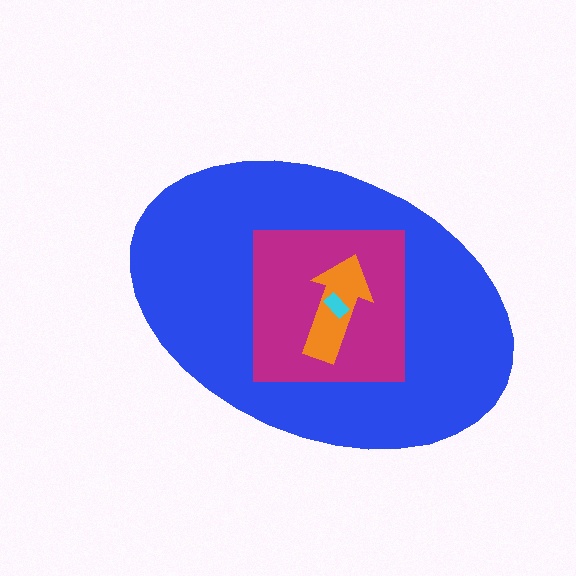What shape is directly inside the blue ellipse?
The magenta square.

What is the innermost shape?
The cyan rectangle.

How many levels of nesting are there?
4.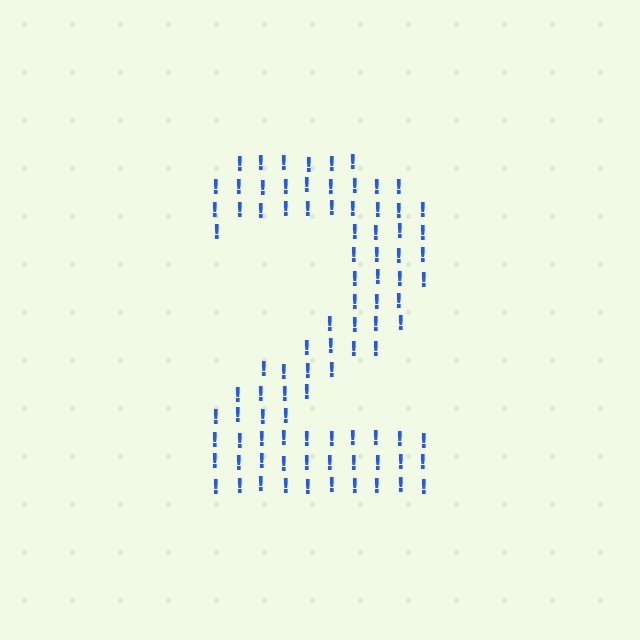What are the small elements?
The small elements are exclamation marks.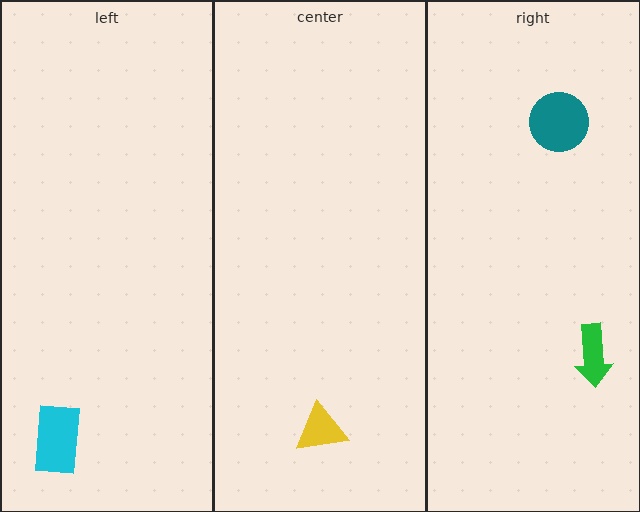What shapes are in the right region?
The teal circle, the green arrow.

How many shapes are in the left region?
1.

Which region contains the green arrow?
The right region.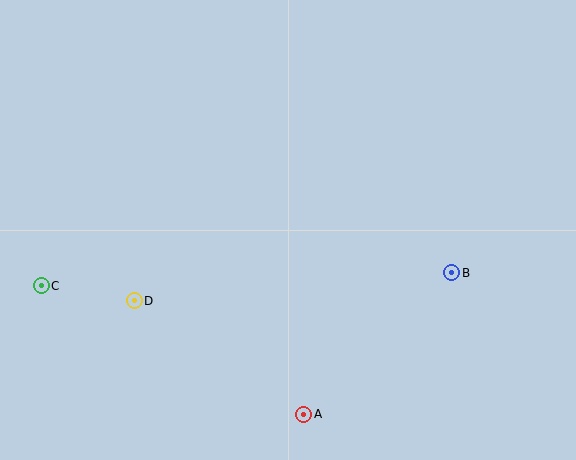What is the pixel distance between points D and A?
The distance between D and A is 204 pixels.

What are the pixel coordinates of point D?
Point D is at (134, 301).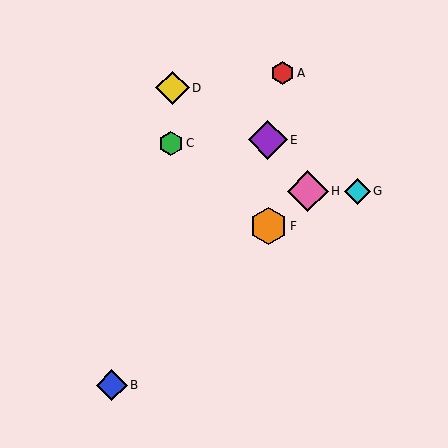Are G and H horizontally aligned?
Yes, both are at y≈191.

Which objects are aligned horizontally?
Objects G, H are aligned horizontally.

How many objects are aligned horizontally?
2 objects (G, H) are aligned horizontally.